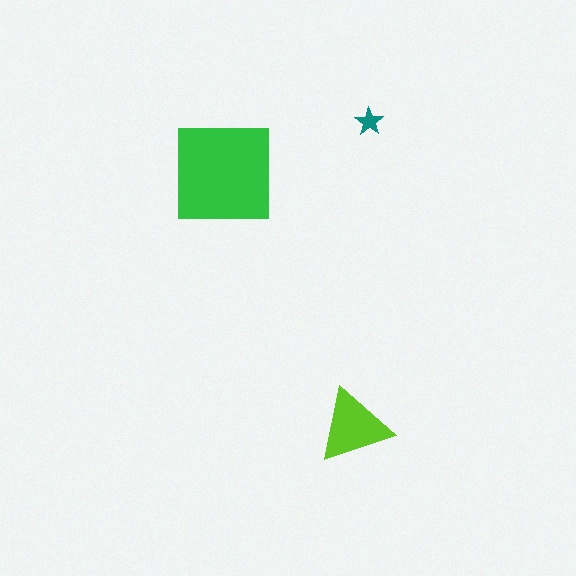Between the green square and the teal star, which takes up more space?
The green square.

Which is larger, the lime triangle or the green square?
The green square.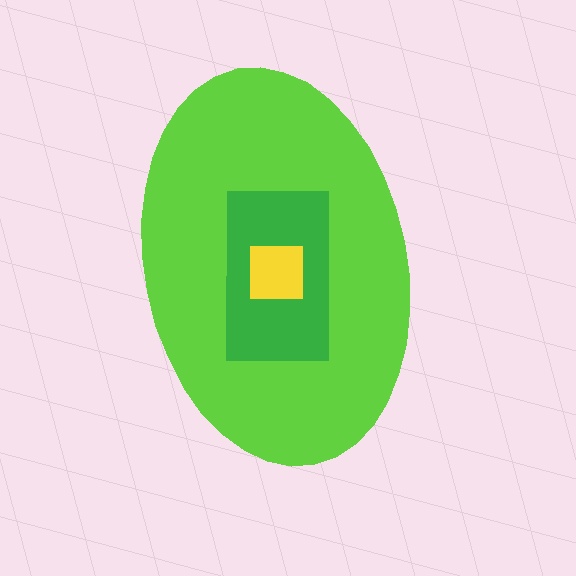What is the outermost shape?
The lime ellipse.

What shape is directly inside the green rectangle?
The yellow square.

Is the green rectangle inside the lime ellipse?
Yes.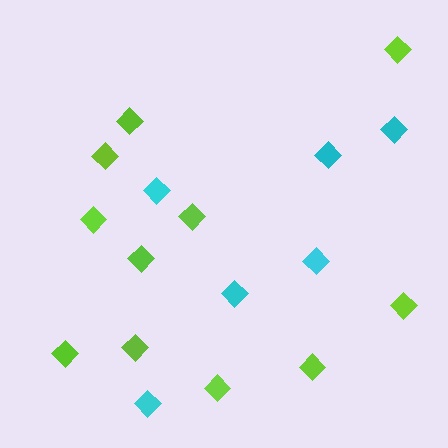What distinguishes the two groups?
There are 2 groups: one group of lime diamonds (11) and one group of cyan diamonds (6).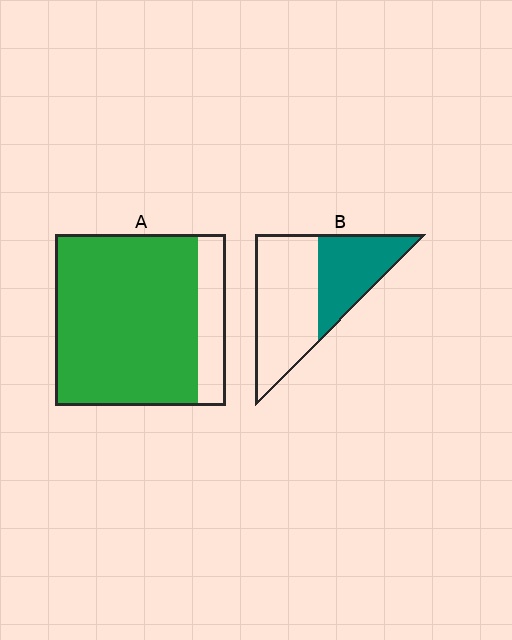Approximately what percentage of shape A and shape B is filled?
A is approximately 85% and B is approximately 40%.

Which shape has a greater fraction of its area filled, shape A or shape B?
Shape A.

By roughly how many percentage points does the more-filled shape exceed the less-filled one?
By roughly 45 percentage points (A over B).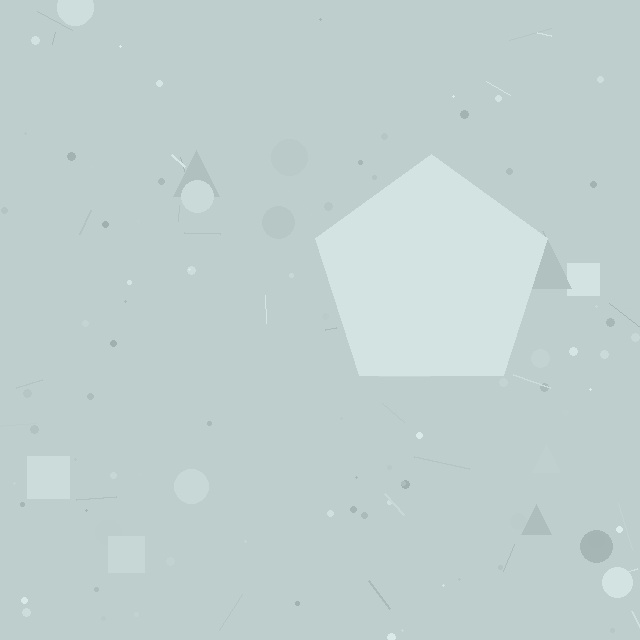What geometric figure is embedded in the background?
A pentagon is embedded in the background.